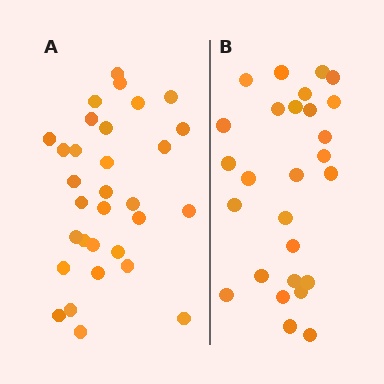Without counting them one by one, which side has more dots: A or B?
Region A (the left region) has more dots.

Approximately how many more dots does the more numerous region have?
Region A has about 4 more dots than region B.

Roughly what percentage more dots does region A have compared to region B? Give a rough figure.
About 15% more.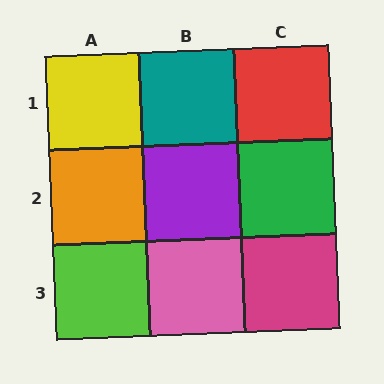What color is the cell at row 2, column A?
Orange.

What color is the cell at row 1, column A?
Yellow.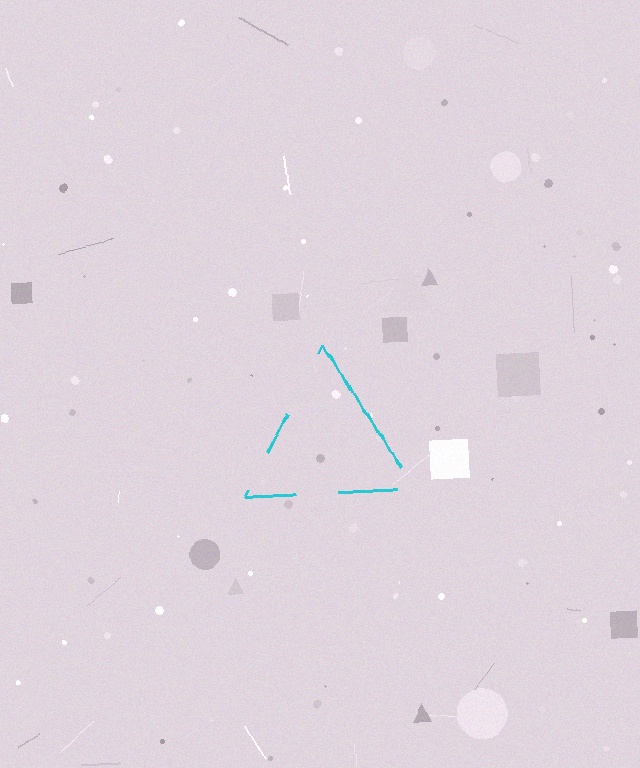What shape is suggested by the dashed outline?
The dashed outline suggests a triangle.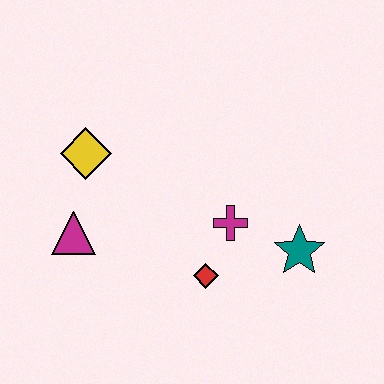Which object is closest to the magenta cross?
The red diamond is closest to the magenta cross.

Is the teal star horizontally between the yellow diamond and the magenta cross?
No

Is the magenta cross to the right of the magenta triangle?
Yes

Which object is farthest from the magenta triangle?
The teal star is farthest from the magenta triangle.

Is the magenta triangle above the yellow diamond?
No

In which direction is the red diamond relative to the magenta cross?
The red diamond is below the magenta cross.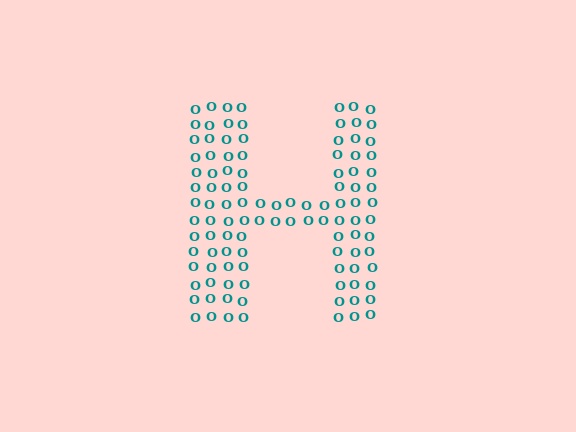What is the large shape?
The large shape is the letter H.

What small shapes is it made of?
It is made of small letter O's.